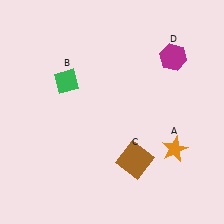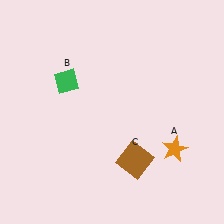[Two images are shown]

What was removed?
The magenta hexagon (D) was removed in Image 2.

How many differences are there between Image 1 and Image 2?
There is 1 difference between the two images.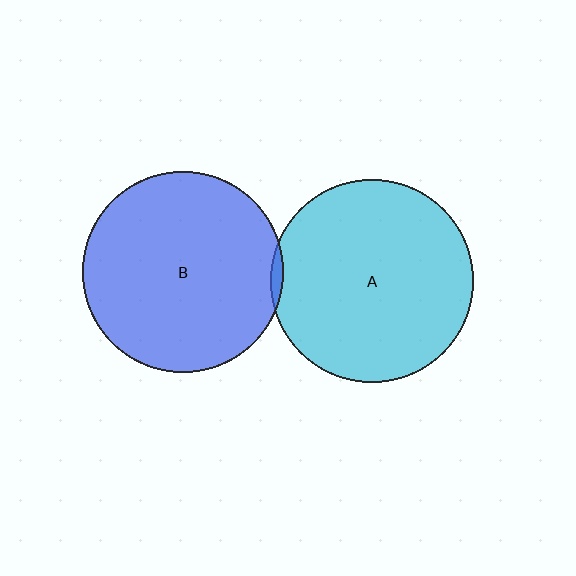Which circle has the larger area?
Circle A (cyan).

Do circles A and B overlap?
Yes.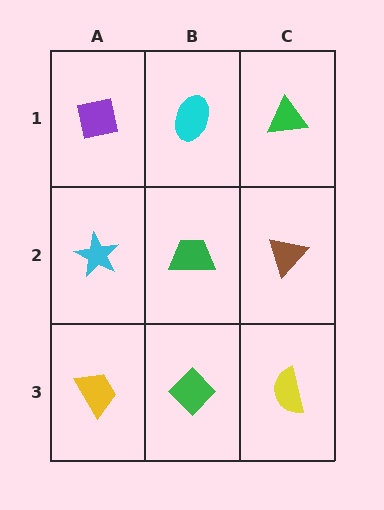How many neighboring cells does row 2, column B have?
4.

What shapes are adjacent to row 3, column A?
A cyan star (row 2, column A), a green diamond (row 3, column B).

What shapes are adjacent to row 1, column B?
A green trapezoid (row 2, column B), a purple square (row 1, column A), a green triangle (row 1, column C).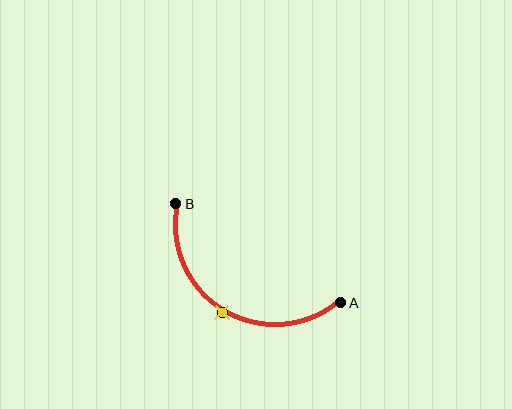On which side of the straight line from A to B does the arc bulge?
The arc bulges below the straight line connecting A and B.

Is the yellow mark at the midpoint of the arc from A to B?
Yes. The yellow mark lies on the arc at equal arc-length from both A and B — it is the arc midpoint.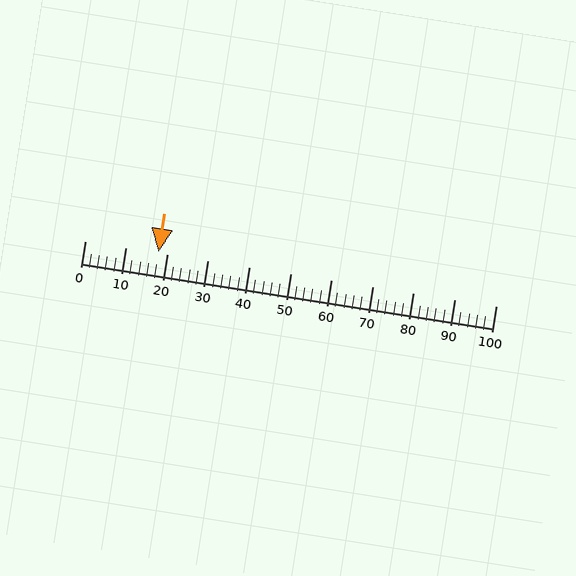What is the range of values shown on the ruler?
The ruler shows values from 0 to 100.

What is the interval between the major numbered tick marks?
The major tick marks are spaced 10 units apart.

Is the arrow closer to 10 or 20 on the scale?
The arrow is closer to 20.